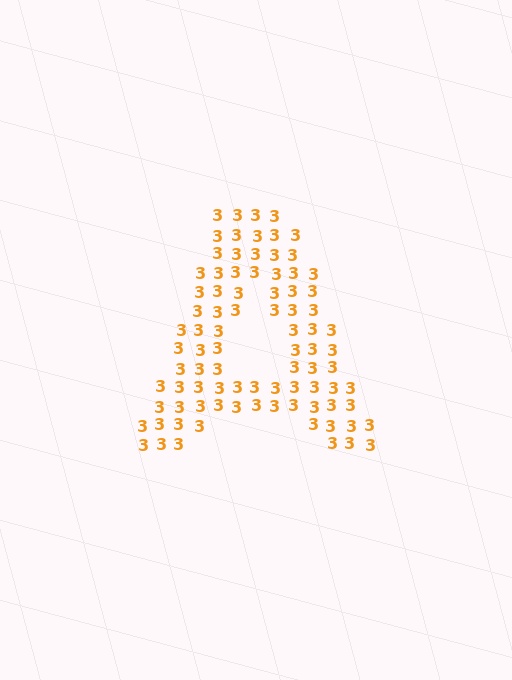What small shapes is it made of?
It is made of small digit 3's.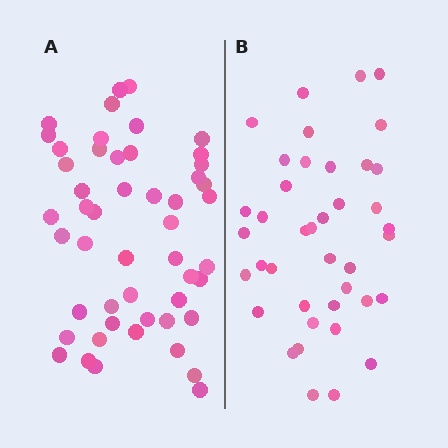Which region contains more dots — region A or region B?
Region A (the left region) has more dots.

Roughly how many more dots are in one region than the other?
Region A has roughly 10 or so more dots than region B.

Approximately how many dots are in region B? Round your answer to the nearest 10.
About 40 dots.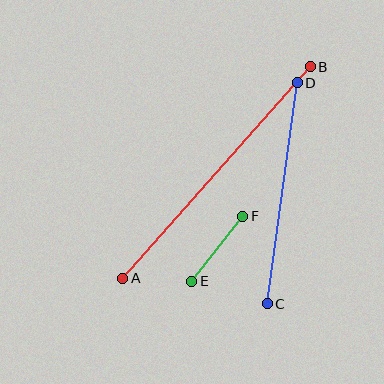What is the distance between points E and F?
The distance is approximately 83 pixels.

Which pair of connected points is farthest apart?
Points A and B are farthest apart.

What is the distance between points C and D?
The distance is approximately 223 pixels.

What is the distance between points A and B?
The distance is approximately 282 pixels.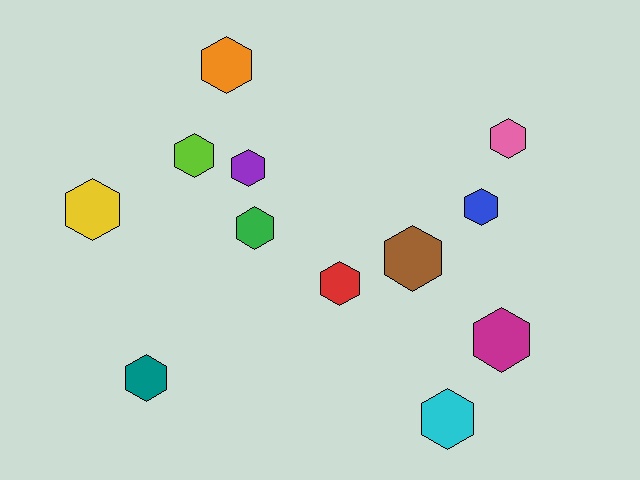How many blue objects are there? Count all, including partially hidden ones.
There is 1 blue object.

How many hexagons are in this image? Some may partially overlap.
There are 12 hexagons.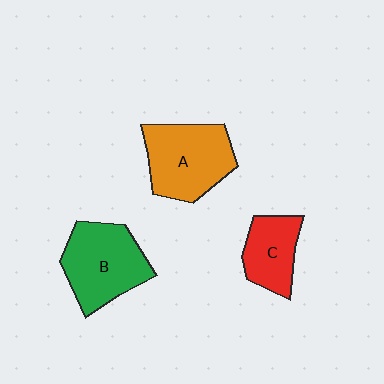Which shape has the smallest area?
Shape C (red).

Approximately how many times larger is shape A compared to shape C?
Approximately 1.6 times.